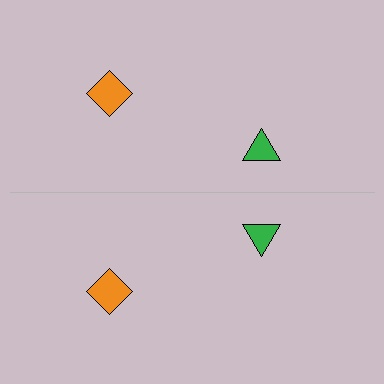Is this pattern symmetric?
Yes, this pattern has bilateral (reflection) symmetry.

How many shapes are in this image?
There are 4 shapes in this image.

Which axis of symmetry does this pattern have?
The pattern has a horizontal axis of symmetry running through the center of the image.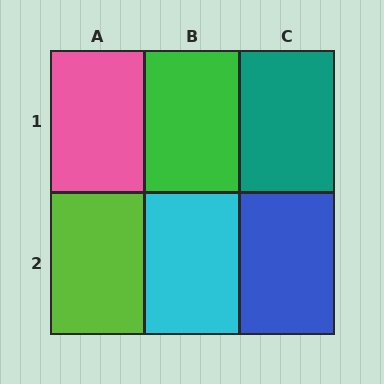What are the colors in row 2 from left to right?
Lime, cyan, blue.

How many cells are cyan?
1 cell is cyan.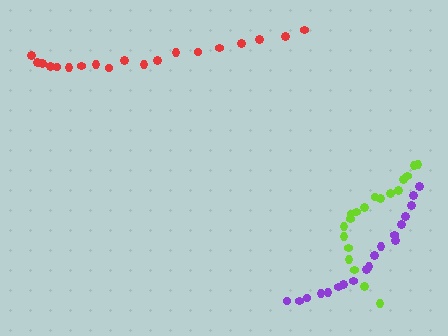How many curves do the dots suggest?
There are 3 distinct paths.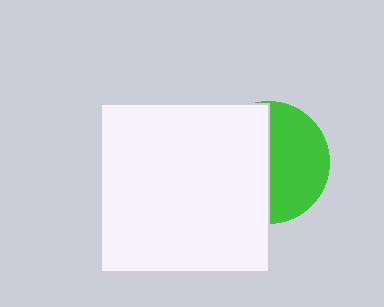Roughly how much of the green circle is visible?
About half of it is visible (roughly 49%).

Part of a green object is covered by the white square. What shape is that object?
It is a circle.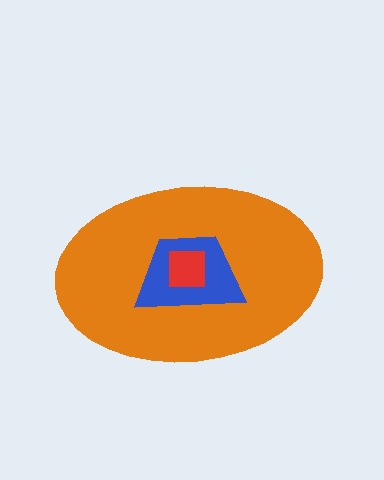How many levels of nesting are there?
3.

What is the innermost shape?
The red square.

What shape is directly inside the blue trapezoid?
The red square.